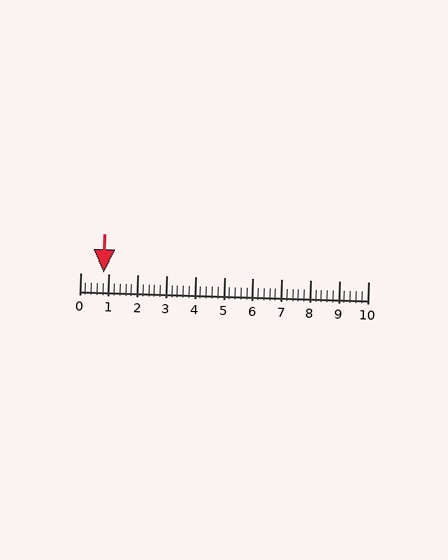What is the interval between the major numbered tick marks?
The major tick marks are spaced 1 units apart.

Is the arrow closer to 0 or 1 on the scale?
The arrow is closer to 1.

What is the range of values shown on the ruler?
The ruler shows values from 0 to 10.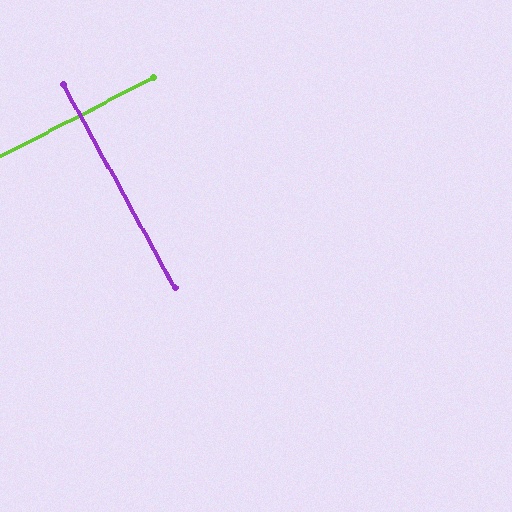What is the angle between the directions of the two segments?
Approximately 88 degrees.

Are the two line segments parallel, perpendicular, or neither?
Perpendicular — they meet at approximately 88°.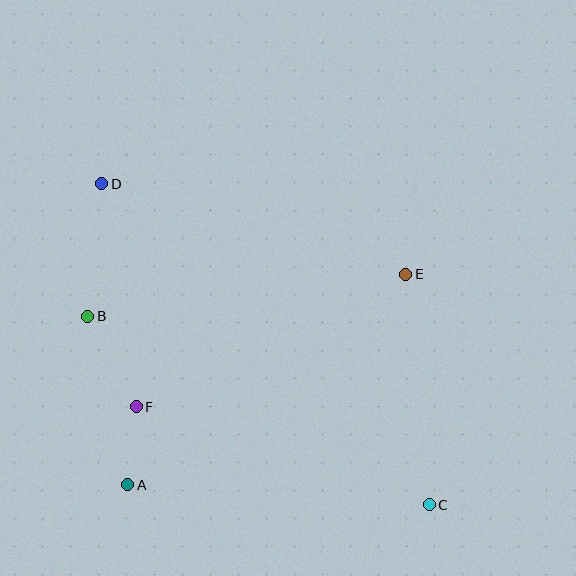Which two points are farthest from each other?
Points C and D are farthest from each other.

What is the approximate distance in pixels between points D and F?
The distance between D and F is approximately 226 pixels.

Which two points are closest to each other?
Points A and F are closest to each other.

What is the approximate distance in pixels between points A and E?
The distance between A and E is approximately 349 pixels.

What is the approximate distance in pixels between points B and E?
The distance between B and E is approximately 321 pixels.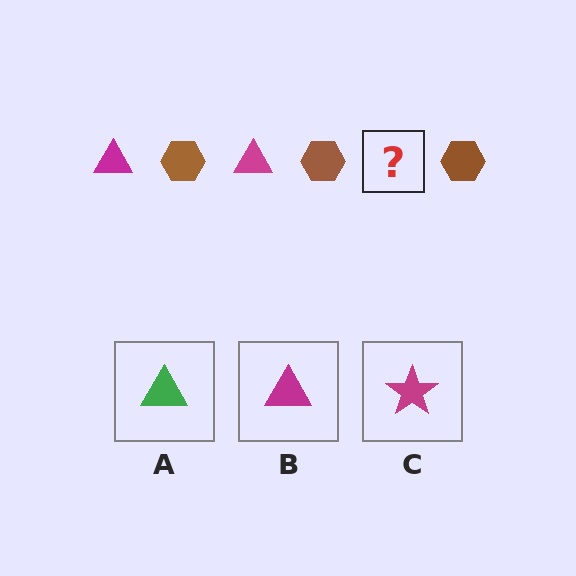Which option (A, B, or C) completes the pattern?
B.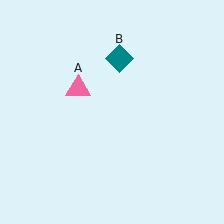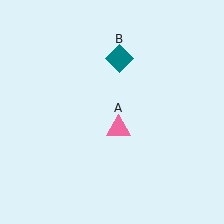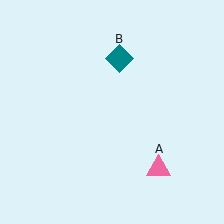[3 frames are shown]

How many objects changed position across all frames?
1 object changed position: pink triangle (object A).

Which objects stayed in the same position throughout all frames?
Teal diamond (object B) remained stationary.